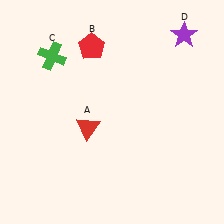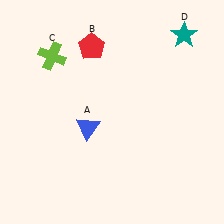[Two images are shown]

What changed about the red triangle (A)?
In Image 1, A is red. In Image 2, it changed to blue.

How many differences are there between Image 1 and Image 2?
There are 3 differences between the two images.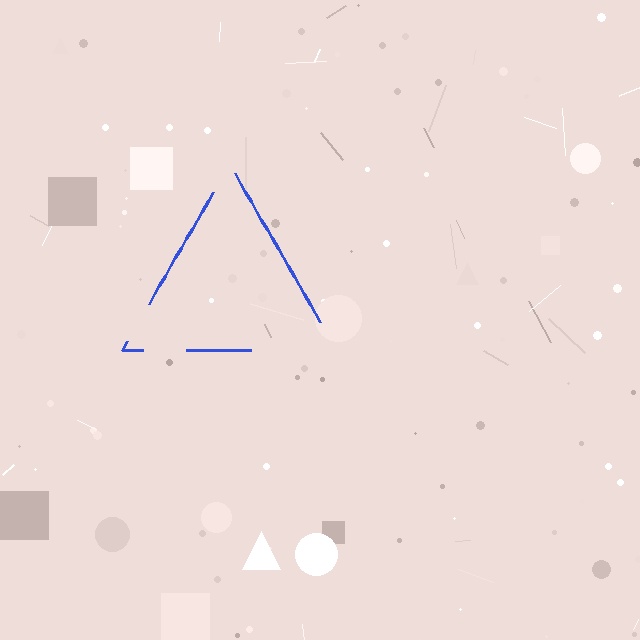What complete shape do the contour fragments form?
The contour fragments form a triangle.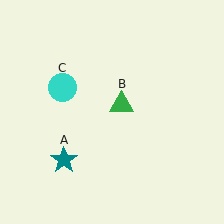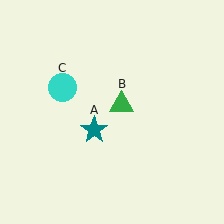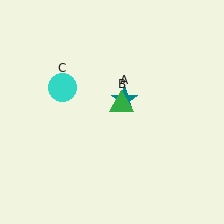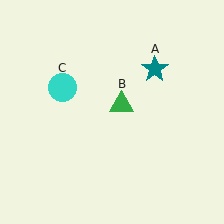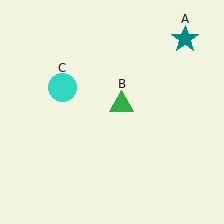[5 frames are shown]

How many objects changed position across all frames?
1 object changed position: teal star (object A).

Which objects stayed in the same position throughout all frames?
Green triangle (object B) and cyan circle (object C) remained stationary.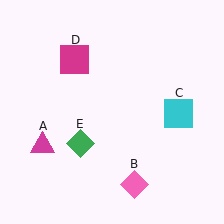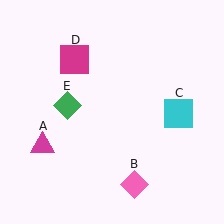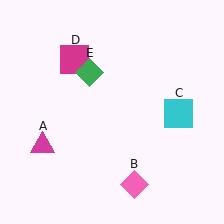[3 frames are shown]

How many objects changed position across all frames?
1 object changed position: green diamond (object E).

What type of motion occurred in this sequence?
The green diamond (object E) rotated clockwise around the center of the scene.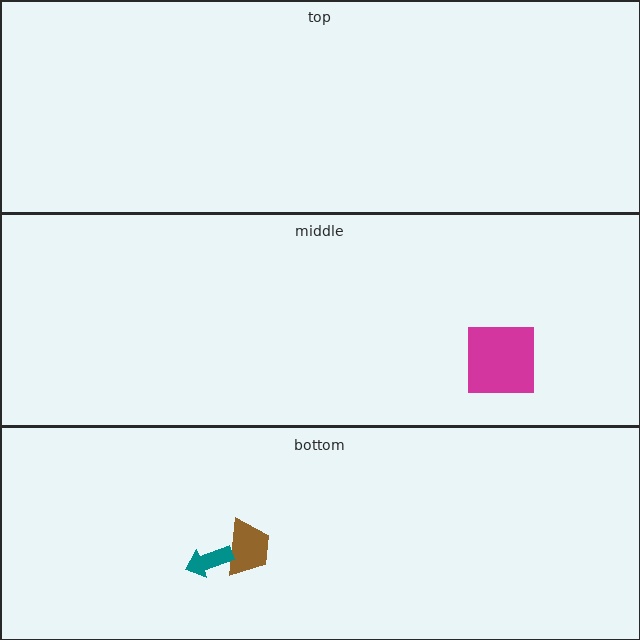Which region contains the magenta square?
The middle region.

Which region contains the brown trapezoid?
The bottom region.